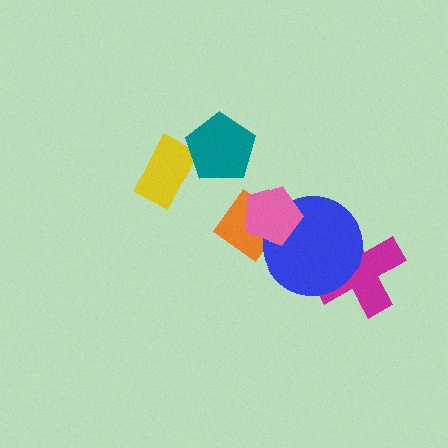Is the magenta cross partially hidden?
Yes, it is partially covered by another shape.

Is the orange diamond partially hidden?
Yes, it is partially covered by another shape.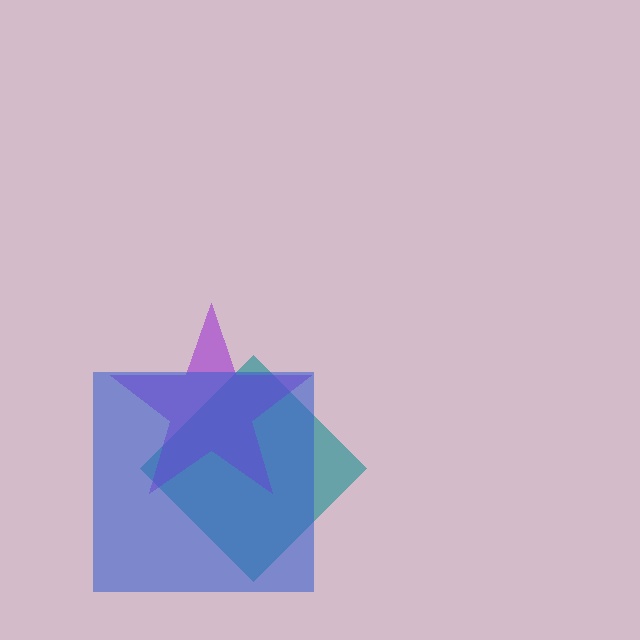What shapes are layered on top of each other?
The layered shapes are: a teal diamond, a purple star, a blue square.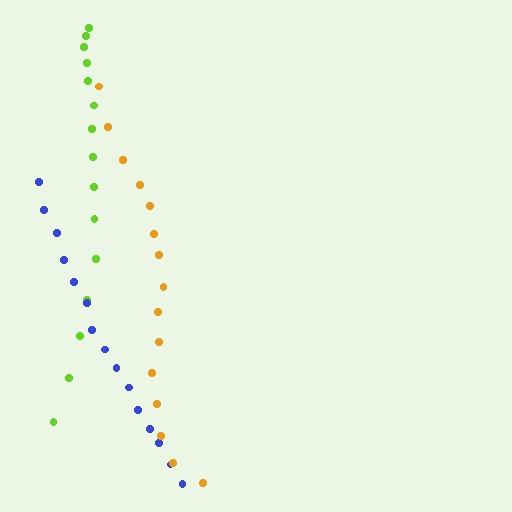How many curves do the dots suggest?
There are 3 distinct paths.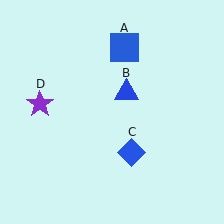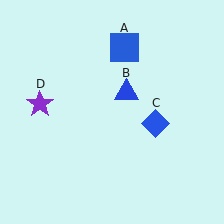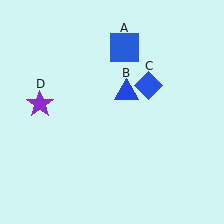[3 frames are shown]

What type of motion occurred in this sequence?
The blue diamond (object C) rotated counterclockwise around the center of the scene.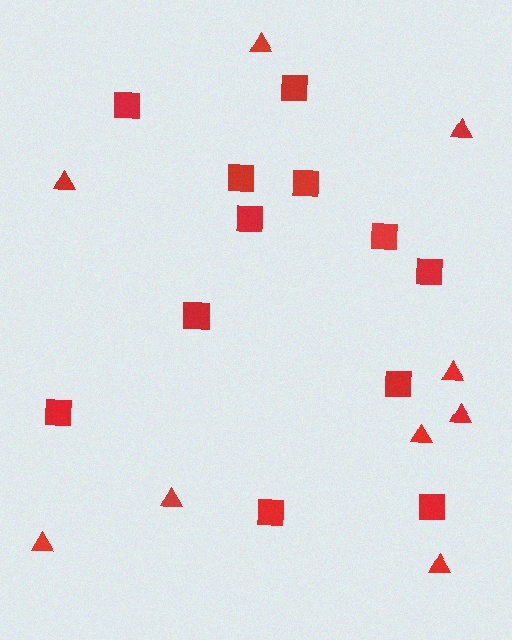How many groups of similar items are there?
There are 2 groups: one group of squares (12) and one group of triangles (9).